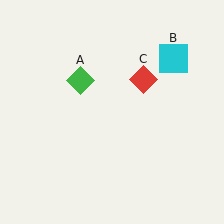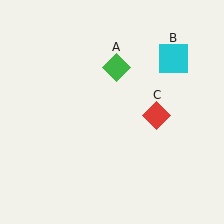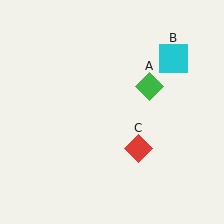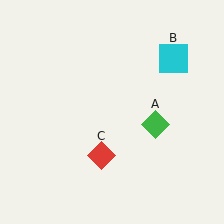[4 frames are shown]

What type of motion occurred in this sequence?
The green diamond (object A), red diamond (object C) rotated clockwise around the center of the scene.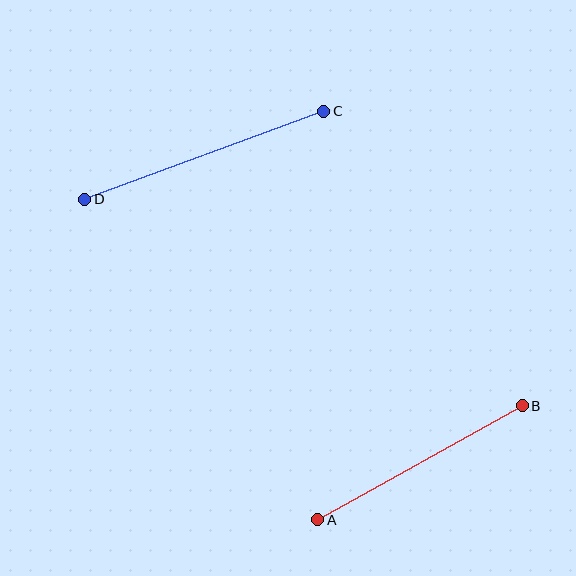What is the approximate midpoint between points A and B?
The midpoint is at approximately (420, 463) pixels.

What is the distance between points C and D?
The distance is approximately 255 pixels.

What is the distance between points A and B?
The distance is approximately 234 pixels.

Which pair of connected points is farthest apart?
Points C and D are farthest apart.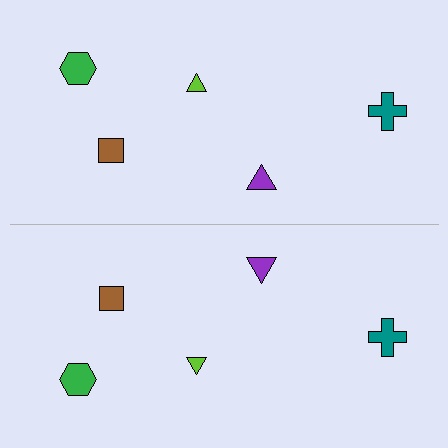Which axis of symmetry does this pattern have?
The pattern has a horizontal axis of symmetry running through the center of the image.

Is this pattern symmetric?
Yes, this pattern has bilateral (reflection) symmetry.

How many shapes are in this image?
There are 10 shapes in this image.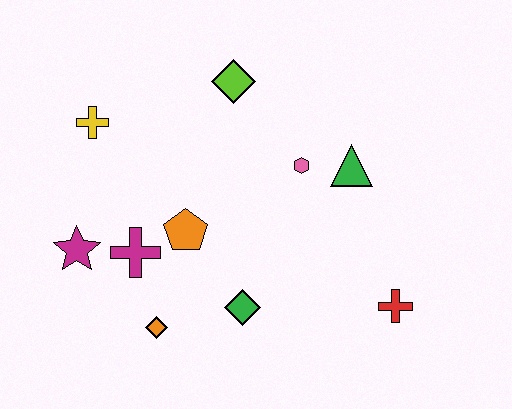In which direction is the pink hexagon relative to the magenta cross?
The pink hexagon is to the right of the magenta cross.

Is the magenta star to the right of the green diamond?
No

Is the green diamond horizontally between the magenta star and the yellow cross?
No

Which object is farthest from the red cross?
The yellow cross is farthest from the red cross.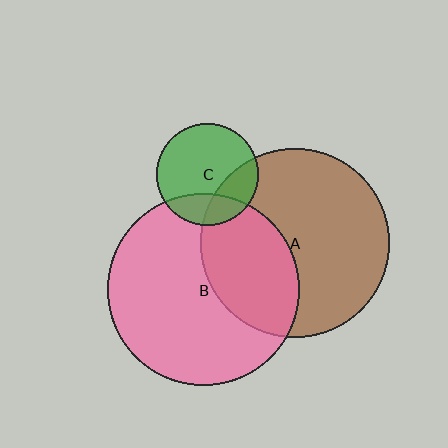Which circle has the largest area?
Circle B (pink).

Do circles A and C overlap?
Yes.